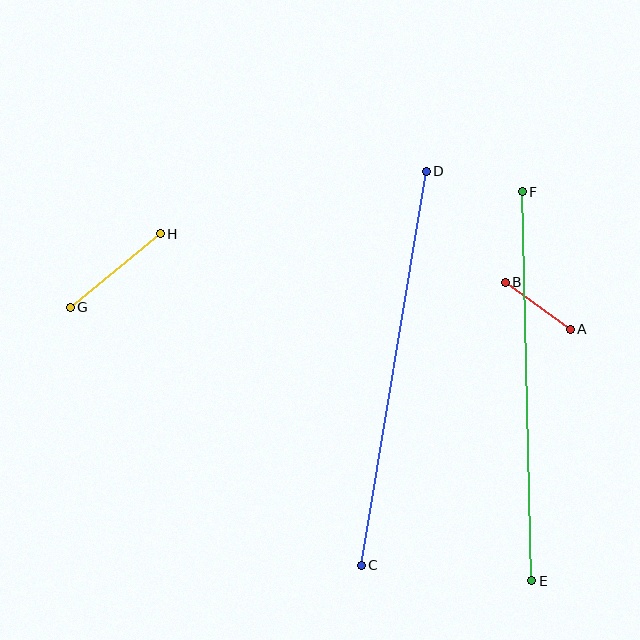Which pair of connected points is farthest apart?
Points C and D are farthest apart.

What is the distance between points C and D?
The distance is approximately 399 pixels.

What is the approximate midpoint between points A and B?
The midpoint is at approximately (538, 306) pixels.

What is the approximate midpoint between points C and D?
The midpoint is at approximately (394, 368) pixels.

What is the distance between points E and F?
The distance is approximately 389 pixels.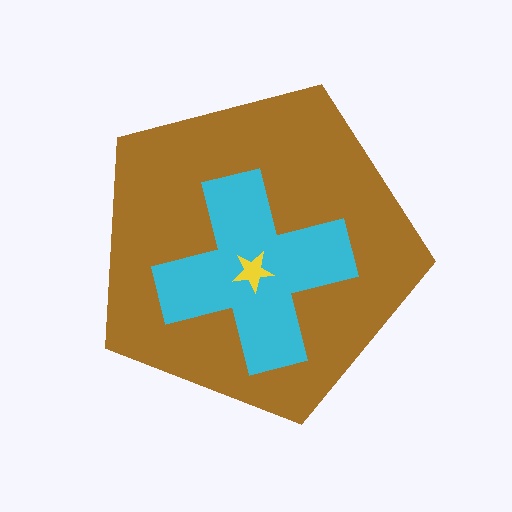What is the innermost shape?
The yellow star.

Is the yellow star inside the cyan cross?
Yes.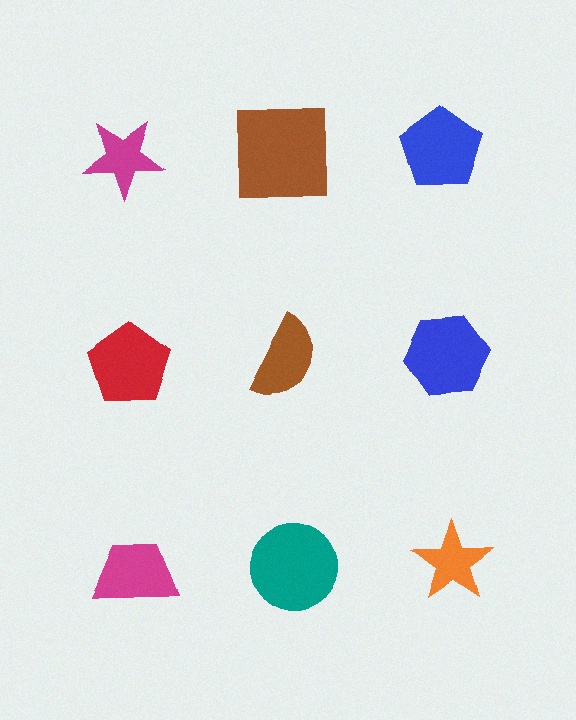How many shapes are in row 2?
3 shapes.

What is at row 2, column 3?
A blue hexagon.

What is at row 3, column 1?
A magenta trapezoid.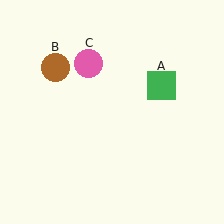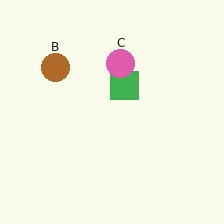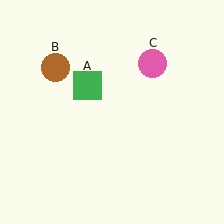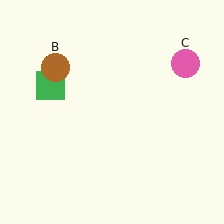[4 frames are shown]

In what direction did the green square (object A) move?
The green square (object A) moved left.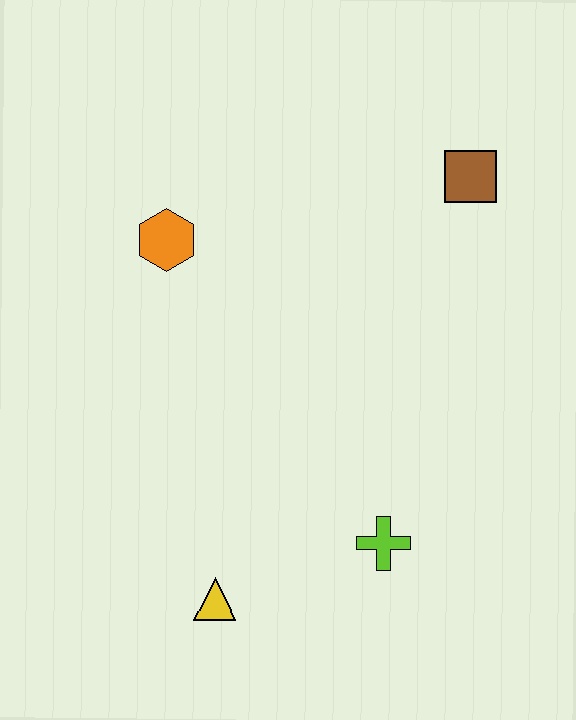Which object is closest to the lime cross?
The yellow triangle is closest to the lime cross.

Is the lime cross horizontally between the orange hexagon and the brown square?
Yes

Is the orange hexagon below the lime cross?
No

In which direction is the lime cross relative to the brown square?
The lime cross is below the brown square.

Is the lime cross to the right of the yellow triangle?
Yes